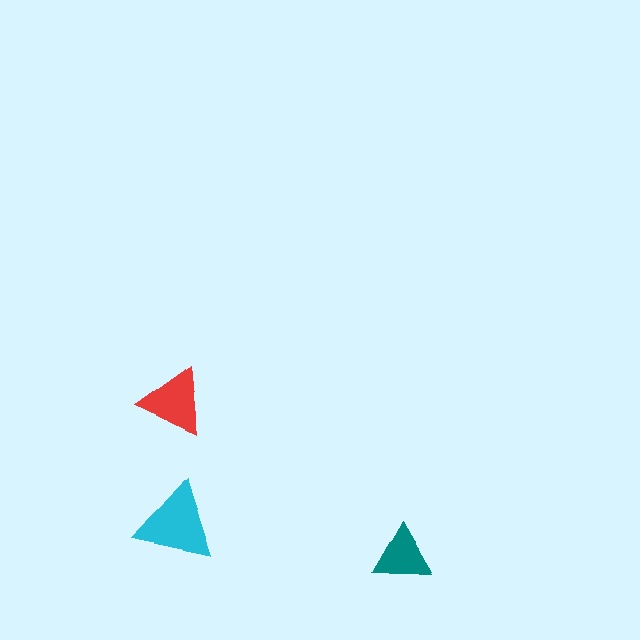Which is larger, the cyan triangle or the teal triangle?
The cyan one.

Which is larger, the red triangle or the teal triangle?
The red one.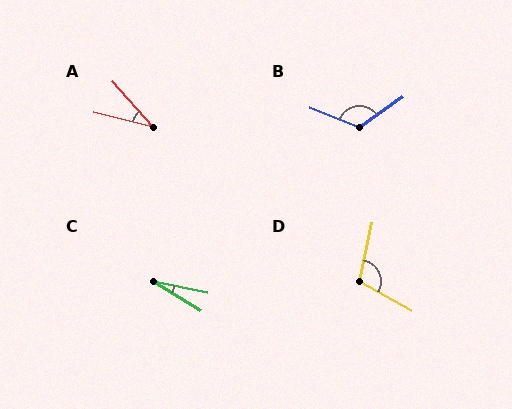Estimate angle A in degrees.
Approximately 34 degrees.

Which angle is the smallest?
C, at approximately 19 degrees.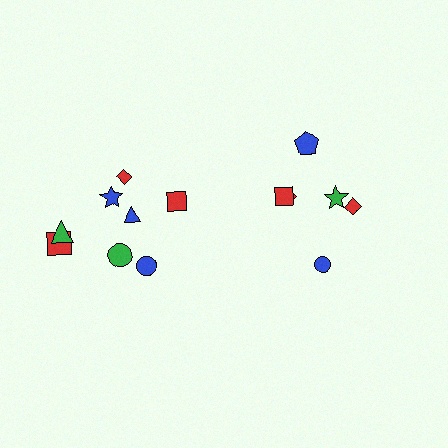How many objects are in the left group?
There are 8 objects.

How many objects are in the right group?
There are 6 objects.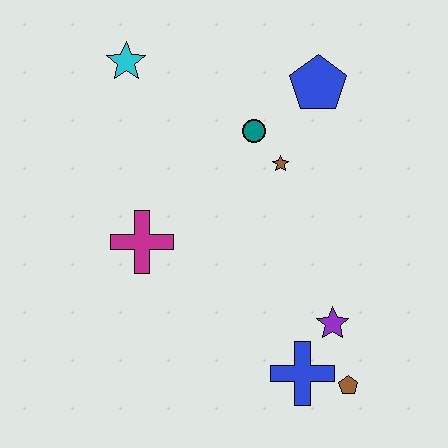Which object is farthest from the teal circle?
The brown pentagon is farthest from the teal circle.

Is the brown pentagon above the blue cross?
No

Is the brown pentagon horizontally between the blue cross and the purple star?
No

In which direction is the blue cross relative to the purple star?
The blue cross is below the purple star.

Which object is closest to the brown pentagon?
The blue cross is closest to the brown pentagon.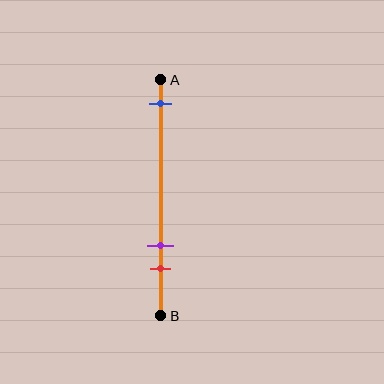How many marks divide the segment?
There are 3 marks dividing the segment.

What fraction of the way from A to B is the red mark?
The red mark is approximately 80% (0.8) of the way from A to B.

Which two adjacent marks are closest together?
The purple and red marks are the closest adjacent pair.